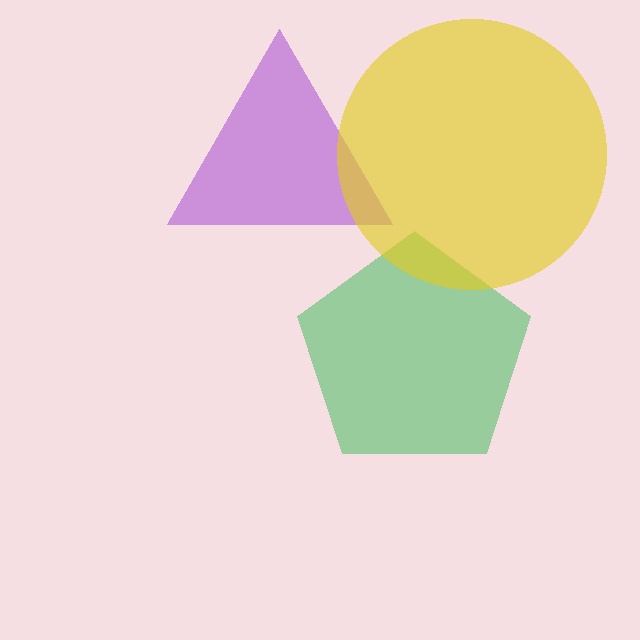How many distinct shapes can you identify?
There are 3 distinct shapes: a green pentagon, a purple triangle, a yellow circle.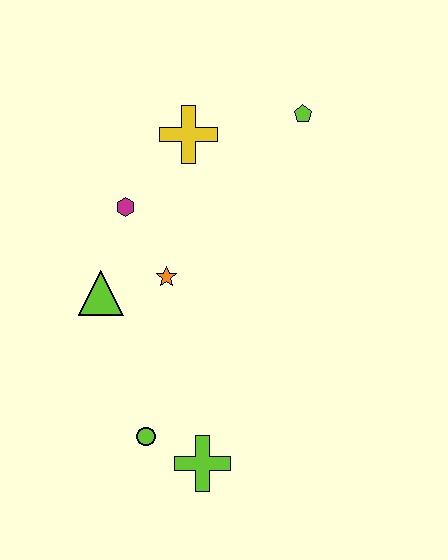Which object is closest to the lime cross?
The lime circle is closest to the lime cross.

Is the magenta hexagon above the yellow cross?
No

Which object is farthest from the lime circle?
The lime pentagon is farthest from the lime circle.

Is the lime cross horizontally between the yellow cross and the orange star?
No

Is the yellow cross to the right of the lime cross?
No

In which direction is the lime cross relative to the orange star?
The lime cross is below the orange star.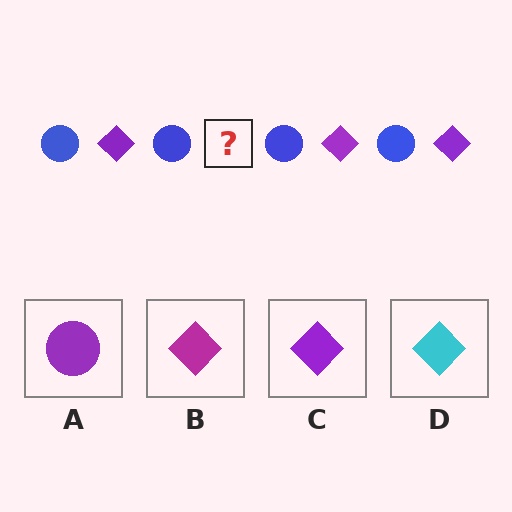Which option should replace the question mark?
Option C.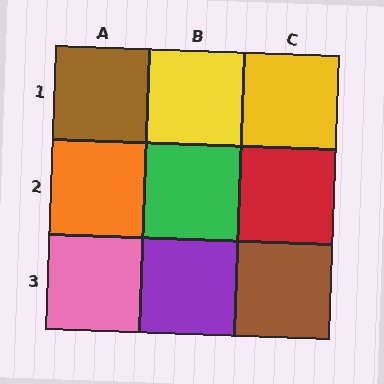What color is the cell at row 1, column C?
Yellow.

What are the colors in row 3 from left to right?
Pink, purple, brown.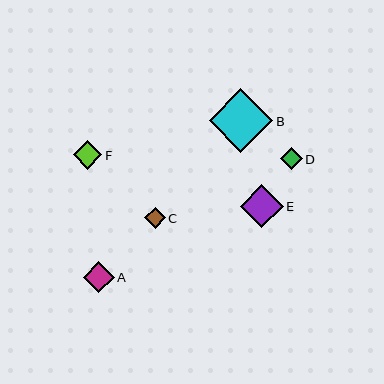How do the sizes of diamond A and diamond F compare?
Diamond A and diamond F are approximately the same size.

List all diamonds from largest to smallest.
From largest to smallest: B, E, A, F, D, C.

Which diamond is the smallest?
Diamond C is the smallest with a size of approximately 21 pixels.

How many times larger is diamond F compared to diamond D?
Diamond F is approximately 1.3 times the size of diamond D.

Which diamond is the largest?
Diamond B is the largest with a size of approximately 64 pixels.